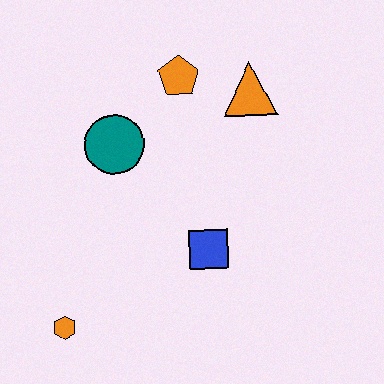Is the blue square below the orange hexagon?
No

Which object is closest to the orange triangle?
The orange pentagon is closest to the orange triangle.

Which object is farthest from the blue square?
The orange pentagon is farthest from the blue square.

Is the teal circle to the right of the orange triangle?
No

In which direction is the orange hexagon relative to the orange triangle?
The orange hexagon is below the orange triangle.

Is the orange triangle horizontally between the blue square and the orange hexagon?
No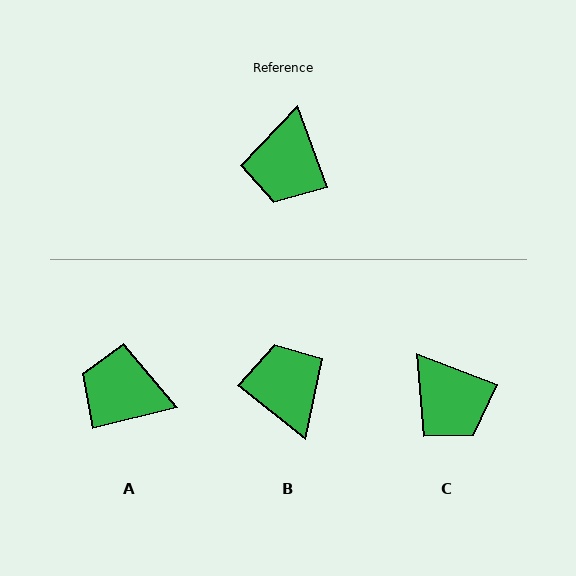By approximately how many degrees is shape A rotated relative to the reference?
Approximately 96 degrees clockwise.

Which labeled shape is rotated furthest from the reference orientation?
B, about 148 degrees away.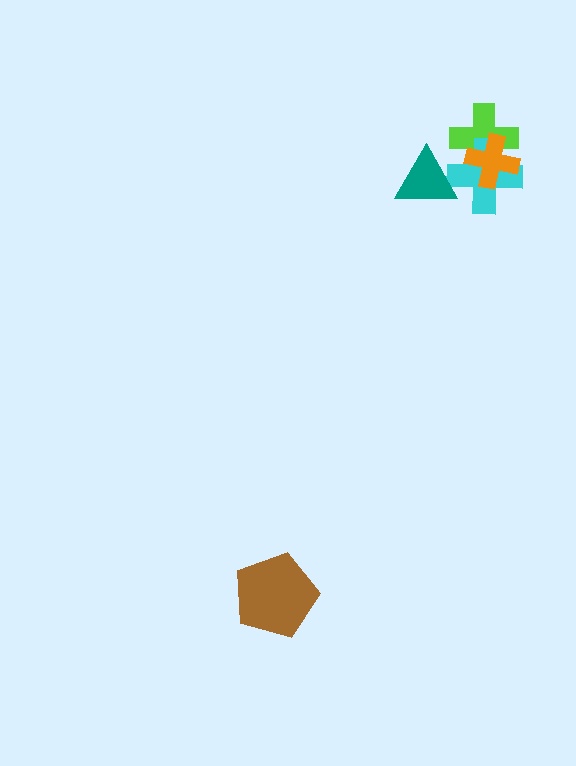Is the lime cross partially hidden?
Yes, it is partially covered by another shape.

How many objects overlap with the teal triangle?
1 object overlaps with the teal triangle.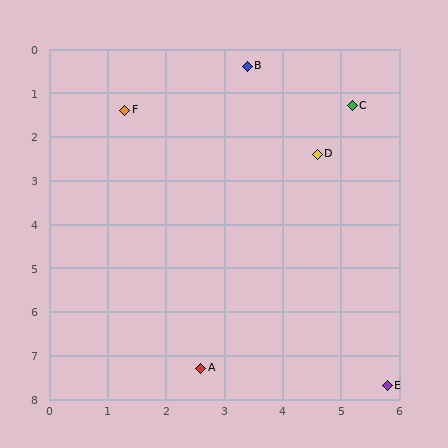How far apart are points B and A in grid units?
Points B and A are about 6.9 grid units apart.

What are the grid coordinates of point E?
Point E is at approximately (5.8, 7.7).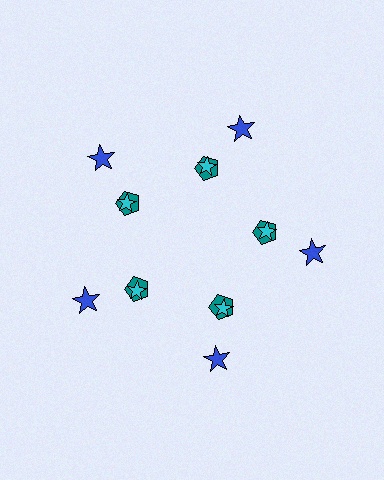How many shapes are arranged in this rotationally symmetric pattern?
There are 15 shapes, arranged in 5 groups of 3.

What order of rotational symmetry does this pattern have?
This pattern has 5-fold rotational symmetry.